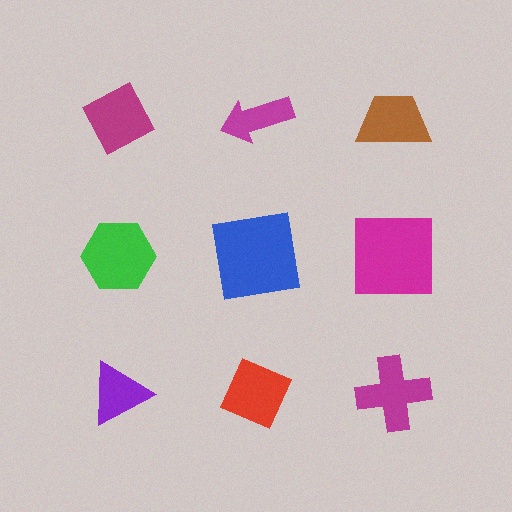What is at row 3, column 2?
A red diamond.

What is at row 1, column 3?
A brown trapezoid.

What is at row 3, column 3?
A magenta cross.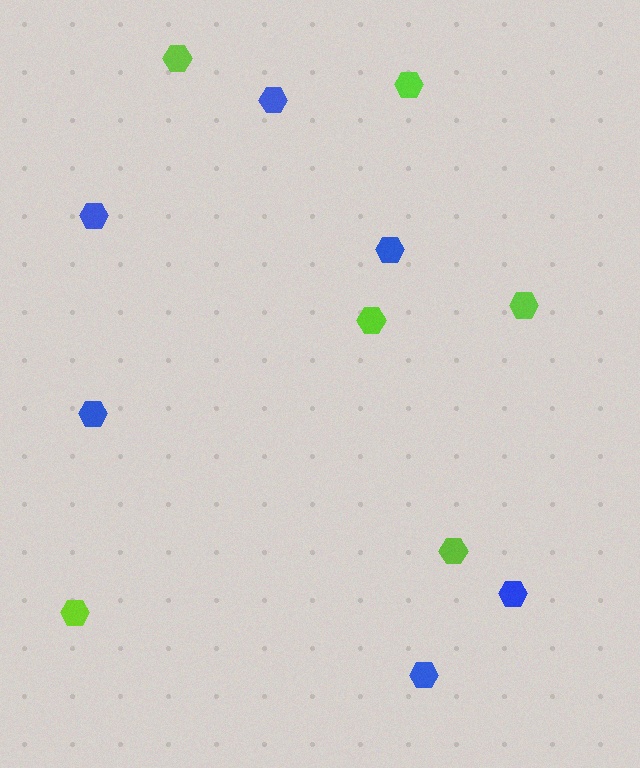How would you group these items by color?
There are 2 groups: one group of lime hexagons (6) and one group of blue hexagons (6).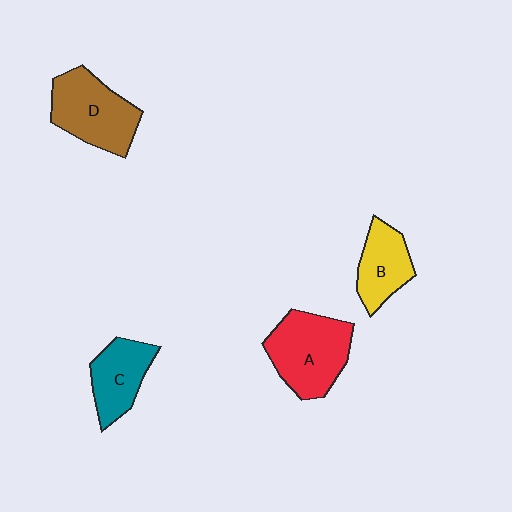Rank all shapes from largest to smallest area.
From largest to smallest: A (red), D (brown), C (teal), B (yellow).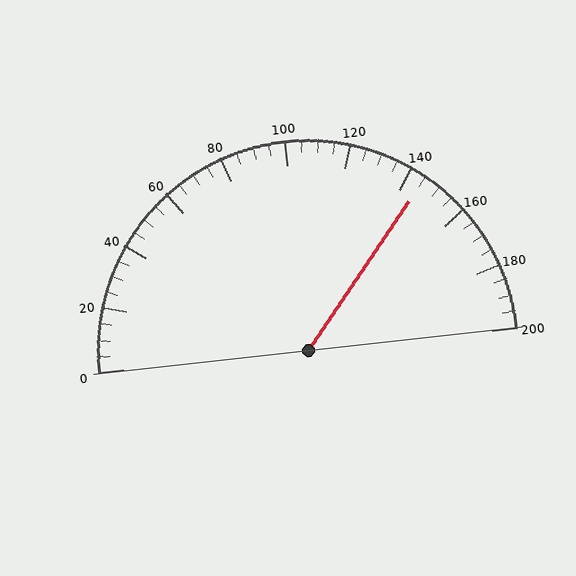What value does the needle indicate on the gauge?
The needle indicates approximately 145.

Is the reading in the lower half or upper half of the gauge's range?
The reading is in the upper half of the range (0 to 200).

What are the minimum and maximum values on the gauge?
The gauge ranges from 0 to 200.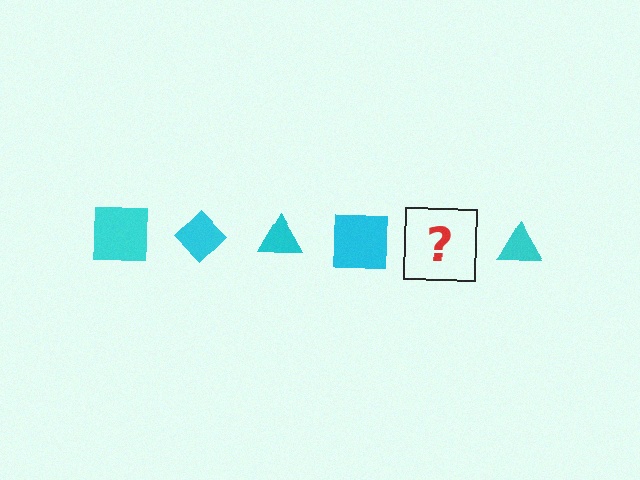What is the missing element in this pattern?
The missing element is a cyan diamond.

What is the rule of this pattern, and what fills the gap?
The rule is that the pattern cycles through square, diamond, triangle shapes in cyan. The gap should be filled with a cyan diamond.